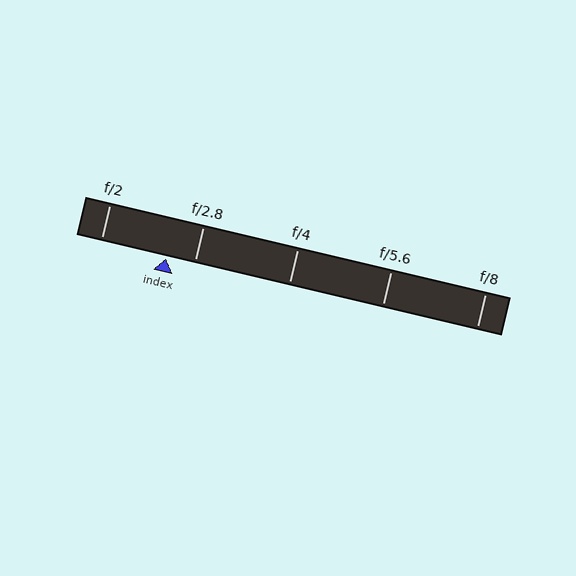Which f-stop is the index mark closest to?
The index mark is closest to f/2.8.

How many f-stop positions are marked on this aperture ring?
There are 5 f-stop positions marked.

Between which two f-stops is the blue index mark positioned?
The index mark is between f/2 and f/2.8.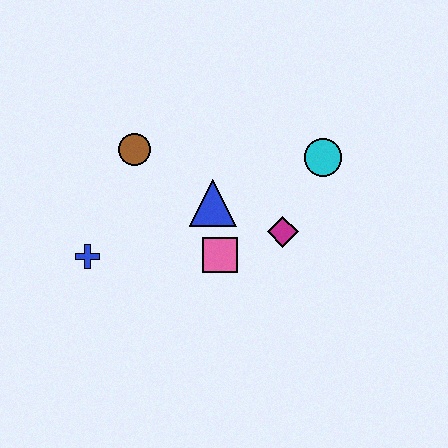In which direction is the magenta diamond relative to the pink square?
The magenta diamond is to the right of the pink square.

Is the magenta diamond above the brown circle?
No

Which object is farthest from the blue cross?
The cyan circle is farthest from the blue cross.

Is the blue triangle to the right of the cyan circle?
No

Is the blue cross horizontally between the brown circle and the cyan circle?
No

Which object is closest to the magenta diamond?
The pink square is closest to the magenta diamond.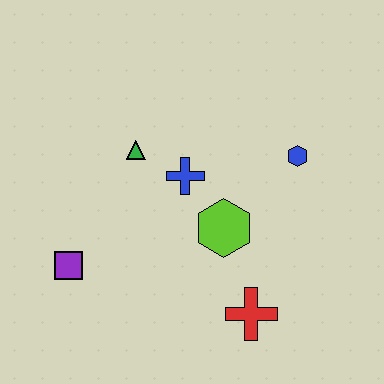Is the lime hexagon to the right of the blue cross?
Yes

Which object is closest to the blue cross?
The green triangle is closest to the blue cross.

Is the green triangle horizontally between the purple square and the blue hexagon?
Yes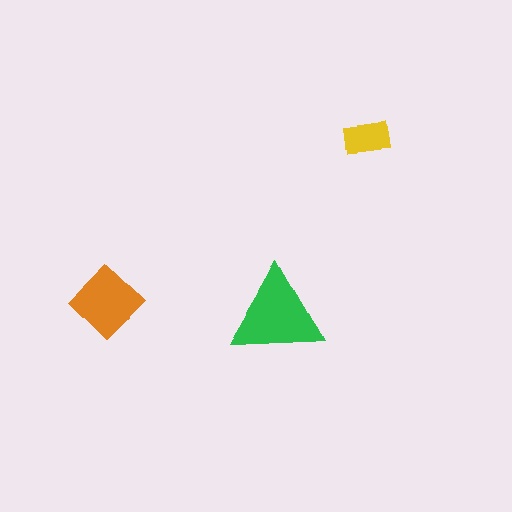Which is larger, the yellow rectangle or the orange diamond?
The orange diamond.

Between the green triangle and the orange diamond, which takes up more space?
The green triangle.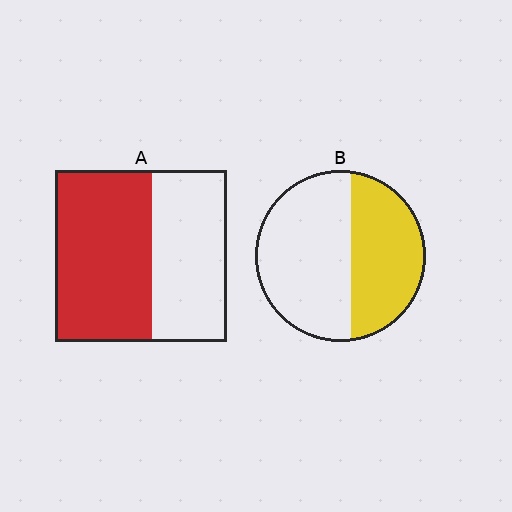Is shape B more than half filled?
No.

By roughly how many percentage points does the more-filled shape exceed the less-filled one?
By roughly 15 percentage points (A over B).